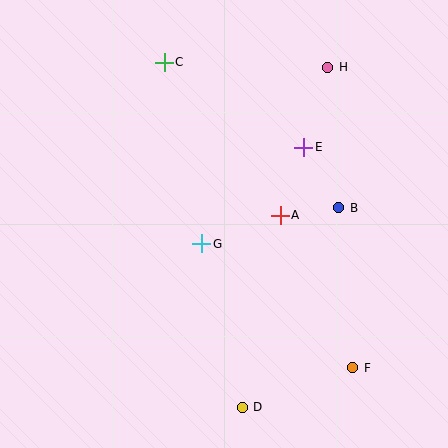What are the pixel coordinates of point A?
Point A is at (280, 215).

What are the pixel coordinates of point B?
Point B is at (339, 208).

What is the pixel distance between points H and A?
The distance between H and A is 156 pixels.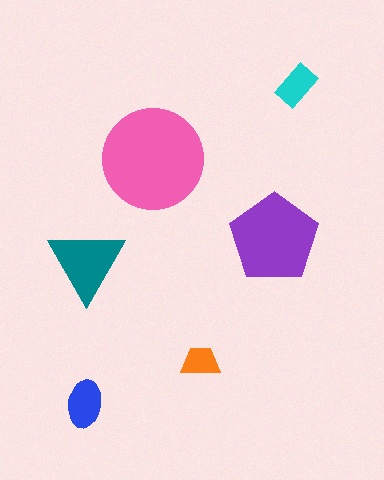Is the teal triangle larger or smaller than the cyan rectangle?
Larger.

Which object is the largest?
The pink circle.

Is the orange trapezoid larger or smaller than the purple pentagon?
Smaller.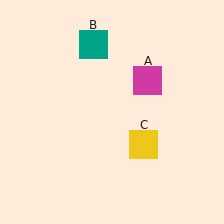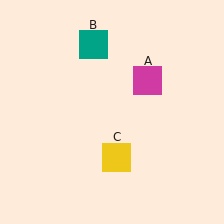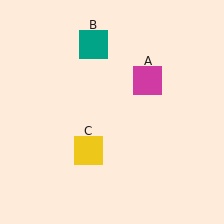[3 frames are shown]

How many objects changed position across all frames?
1 object changed position: yellow square (object C).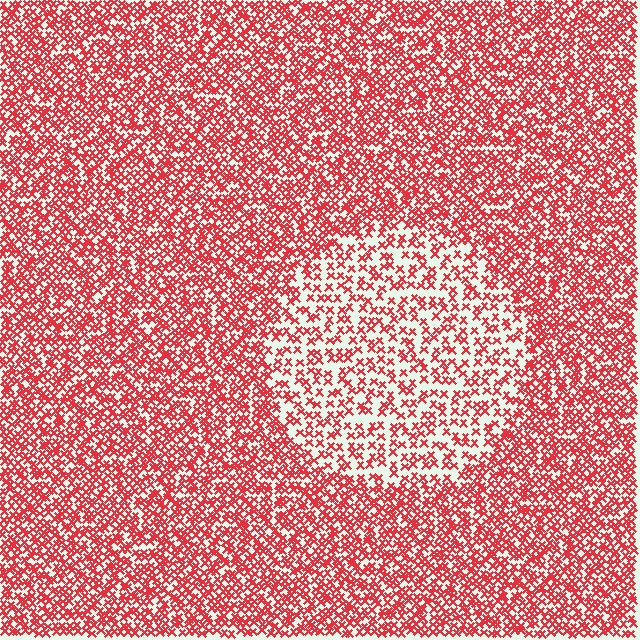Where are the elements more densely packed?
The elements are more densely packed outside the circle boundary.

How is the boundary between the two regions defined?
The boundary is defined by a change in element density (approximately 2.0x ratio). All elements are the same color, size, and shape.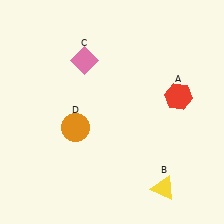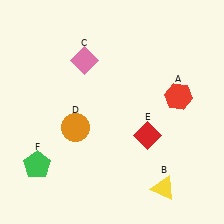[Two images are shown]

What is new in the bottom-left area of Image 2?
A green pentagon (F) was added in the bottom-left area of Image 2.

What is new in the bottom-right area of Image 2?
A red diamond (E) was added in the bottom-right area of Image 2.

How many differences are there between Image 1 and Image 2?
There are 2 differences between the two images.